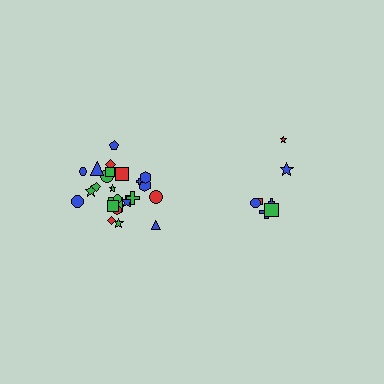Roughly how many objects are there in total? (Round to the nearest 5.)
Roughly 30 objects in total.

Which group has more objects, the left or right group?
The left group.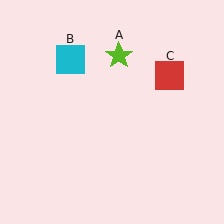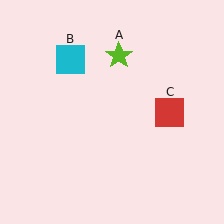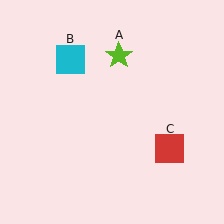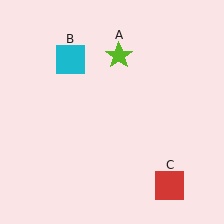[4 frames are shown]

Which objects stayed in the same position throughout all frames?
Lime star (object A) and cyan square (object B) remained stationary.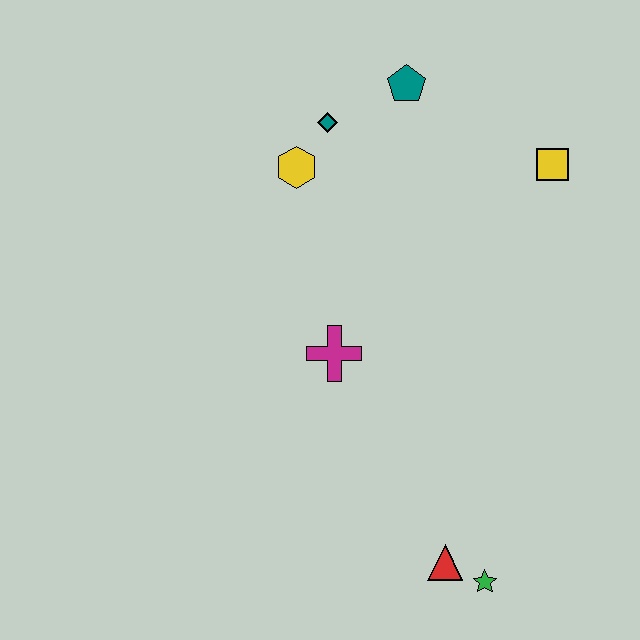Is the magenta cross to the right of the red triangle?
No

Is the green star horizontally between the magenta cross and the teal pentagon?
No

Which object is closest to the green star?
The red triangle is closest to the green star.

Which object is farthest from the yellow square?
The green star is farthest from the yellow square.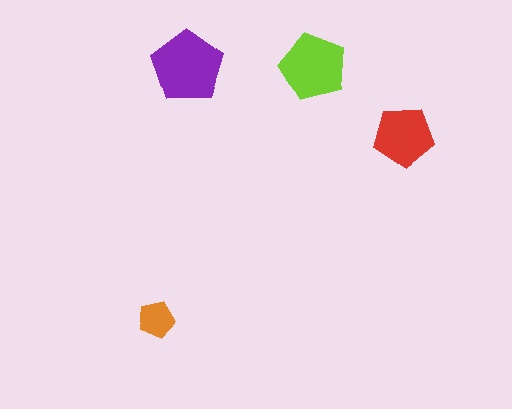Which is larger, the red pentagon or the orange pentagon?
The red one.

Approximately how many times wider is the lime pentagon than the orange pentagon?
About 2 times wider.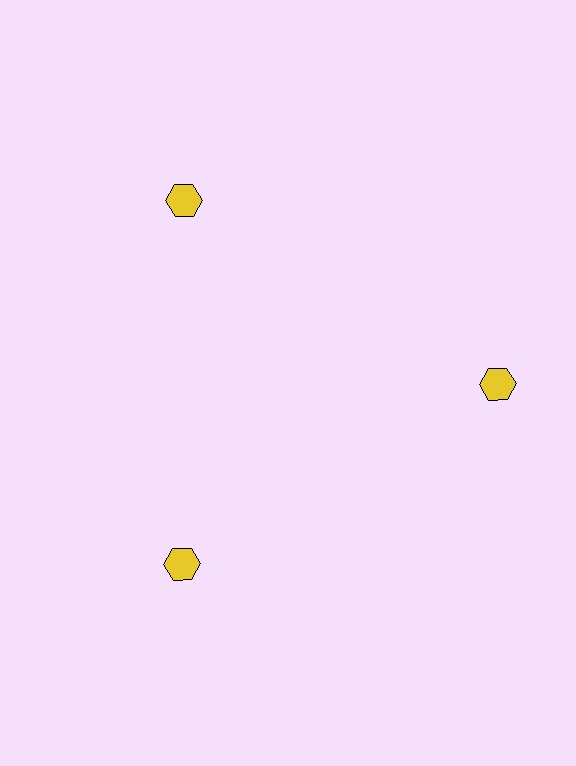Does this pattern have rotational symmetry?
Yes, this pattern has 3-fold rotational symmetry. It looks the same after rotating 120 degrees around the center.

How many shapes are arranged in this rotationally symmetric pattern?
There are 3 shapes, arranged in 3 groups of 1.